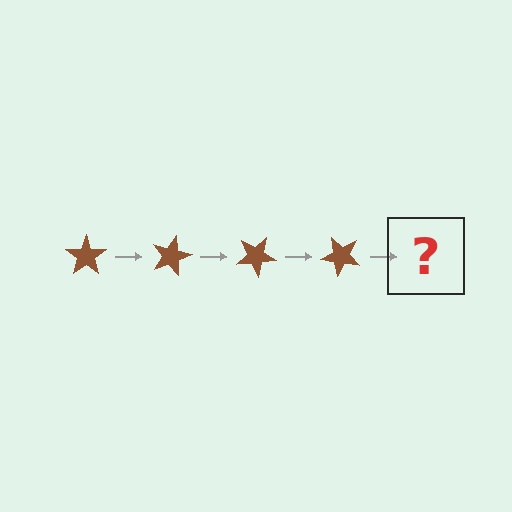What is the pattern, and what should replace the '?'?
The pattern is that the star rotates 15 degrees each step. The '?' should be a brown star rotated 60 degrees.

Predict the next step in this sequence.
The next step is a brown star rotated 60 degrees.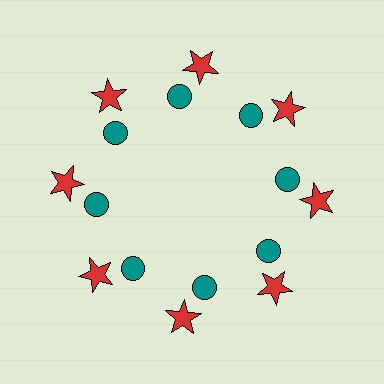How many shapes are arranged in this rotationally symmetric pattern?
There are 16 shapes, arranged in 8 groups of 2.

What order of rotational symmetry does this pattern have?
This pattern has 8-fold rotational symmetry.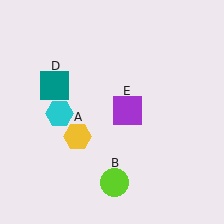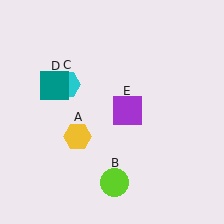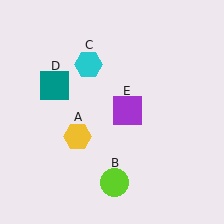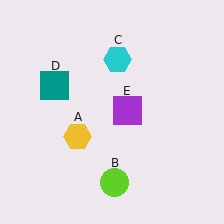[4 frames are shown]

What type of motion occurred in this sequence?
The cyan hexagon (object C) rotated clockwise around the center of the scene.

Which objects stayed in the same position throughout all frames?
Yellow hexagon (object A) and lime circle (object B) and teal square (object D) and purple square (object E) remained stationary.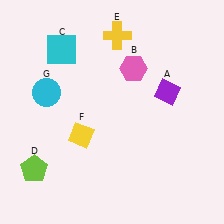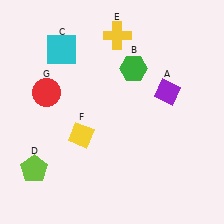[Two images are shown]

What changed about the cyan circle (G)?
In Image 1, G is cyan. In Image 2, it changed to red.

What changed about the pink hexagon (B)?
In Image 1, B is pink. In Image 2, it changed to green.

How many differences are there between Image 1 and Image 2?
There are 2 differences between the two images.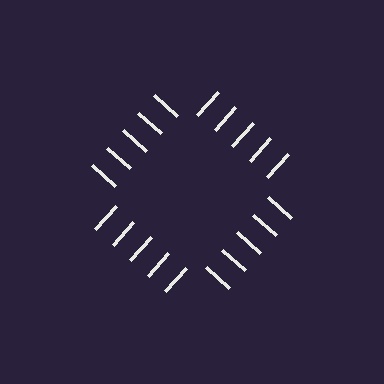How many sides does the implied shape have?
4 sides — the line-ends trace a square.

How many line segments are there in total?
20 — 5 along each of the 4 edges.